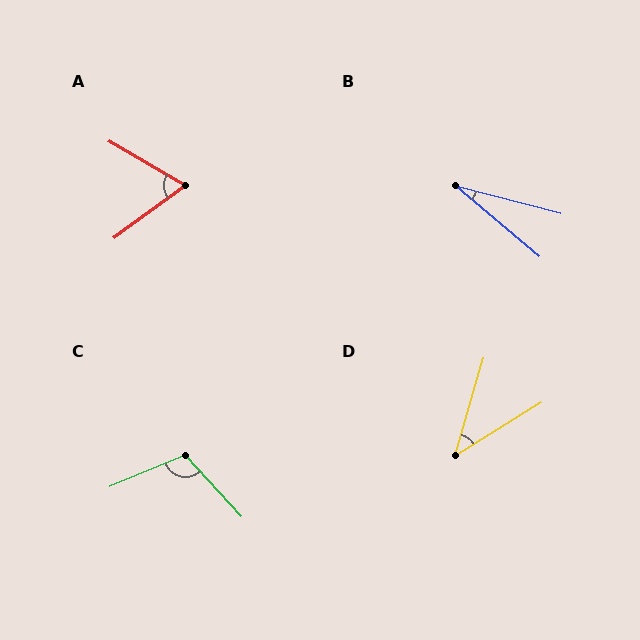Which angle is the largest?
C, at approximately 110 degrees.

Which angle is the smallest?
B, at approximately 26 degrees.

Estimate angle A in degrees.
Approximately 66 degrees.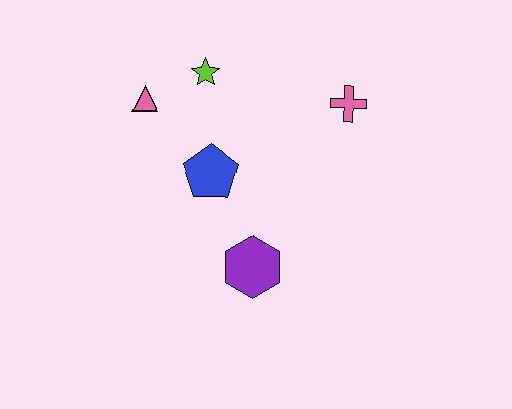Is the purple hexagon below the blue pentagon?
Yes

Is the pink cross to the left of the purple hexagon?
No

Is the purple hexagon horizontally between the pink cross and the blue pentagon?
Yes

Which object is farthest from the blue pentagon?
The pink cross is farthest from the blue pentagon.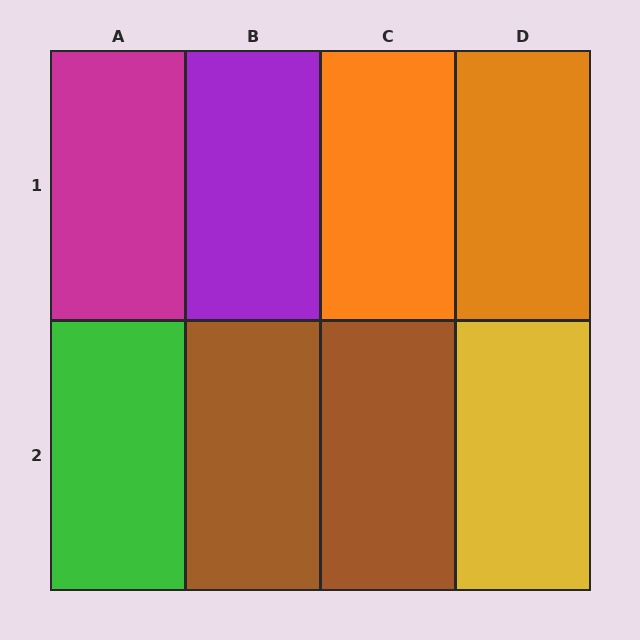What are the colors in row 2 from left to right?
Green, brown, brown, yellow.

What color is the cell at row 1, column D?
Orange.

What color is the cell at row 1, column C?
Orange.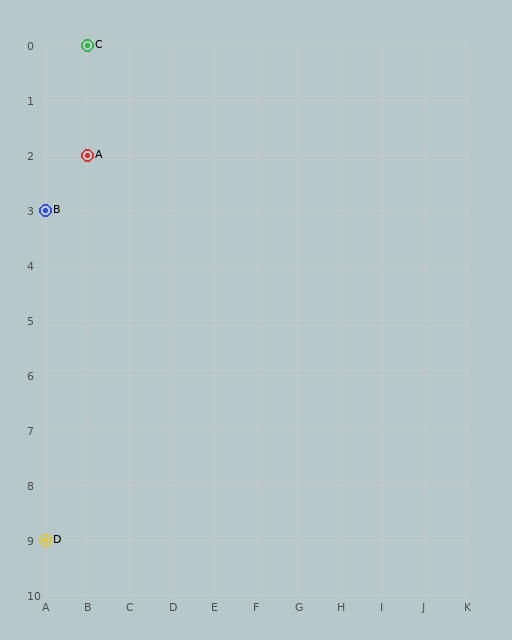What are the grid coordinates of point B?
Point B is at grid coordinates (A, 3).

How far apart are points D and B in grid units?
Points D and B are 6 rows apart.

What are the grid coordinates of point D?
Point D is at grid coordinates (A, 9).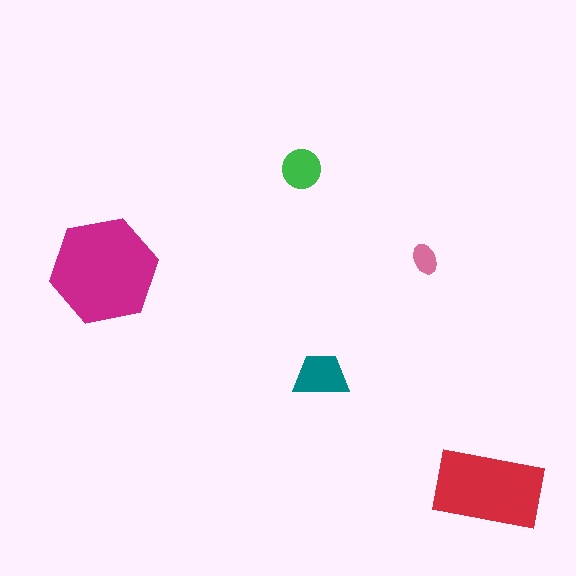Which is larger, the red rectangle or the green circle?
The red rectangle.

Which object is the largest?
The magenta hexagon.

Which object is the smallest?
The pink ellipse.